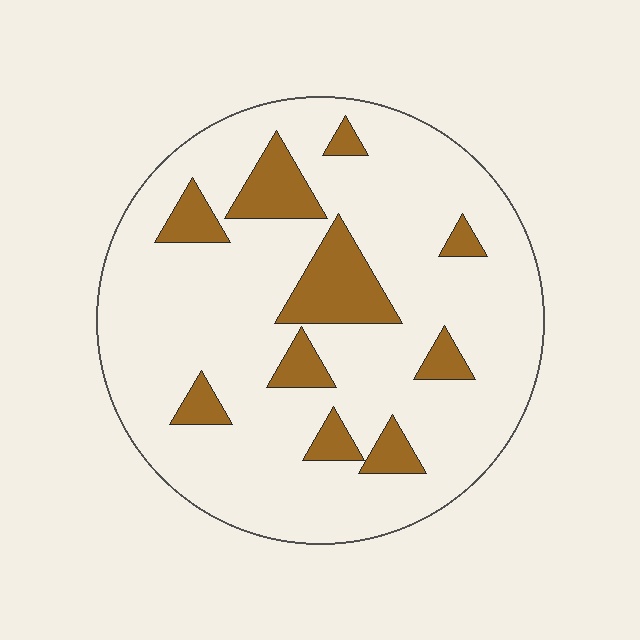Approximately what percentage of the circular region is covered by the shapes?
Approximately 15%.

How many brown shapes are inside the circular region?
10.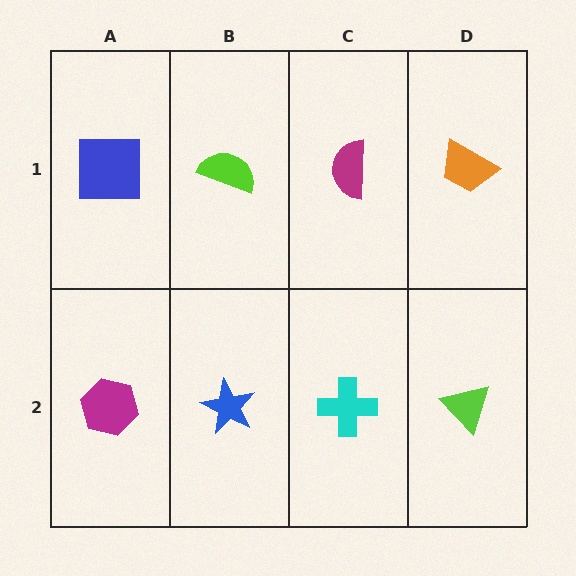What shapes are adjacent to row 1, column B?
A blue star (row 2, column B), a blue square (row 1, column A), a magenta semicircle (row 1, column C).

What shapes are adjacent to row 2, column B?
A lime semicircle (row 1, column B), a magenta hexagon (row 2, column A), a cyan cross (row 2, column C).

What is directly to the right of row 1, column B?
A magenta semicircle.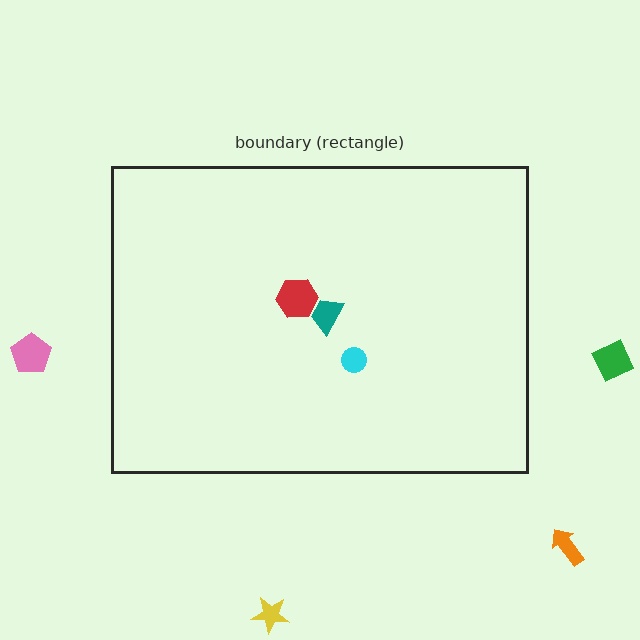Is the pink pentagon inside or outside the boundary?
Outside.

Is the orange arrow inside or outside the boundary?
Outside.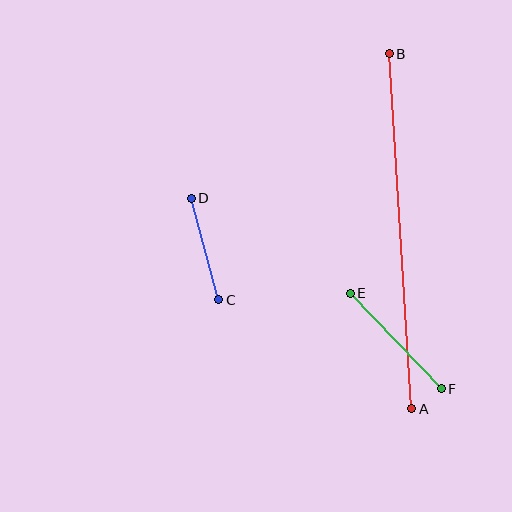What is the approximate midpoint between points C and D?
The midpoint is at approximately (205, 249) pixels.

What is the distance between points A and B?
The distance is approximately 356 pixels.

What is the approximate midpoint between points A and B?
The midpoint is at approximately (401, 231) pixels.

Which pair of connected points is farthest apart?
Points A and B are farthest apart.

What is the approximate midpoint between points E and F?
The midpoint is at approximately (396, 341) pixels.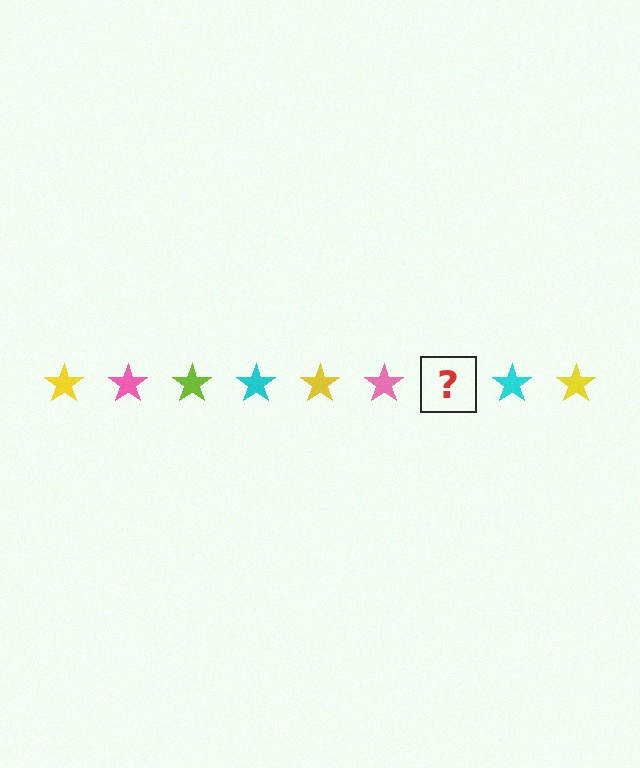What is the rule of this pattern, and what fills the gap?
The rule is that the pattern cycles through yellow, pink, lime, cyan stars. The gap should be filled with a lime star.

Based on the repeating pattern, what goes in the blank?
The blank should be a lime star.